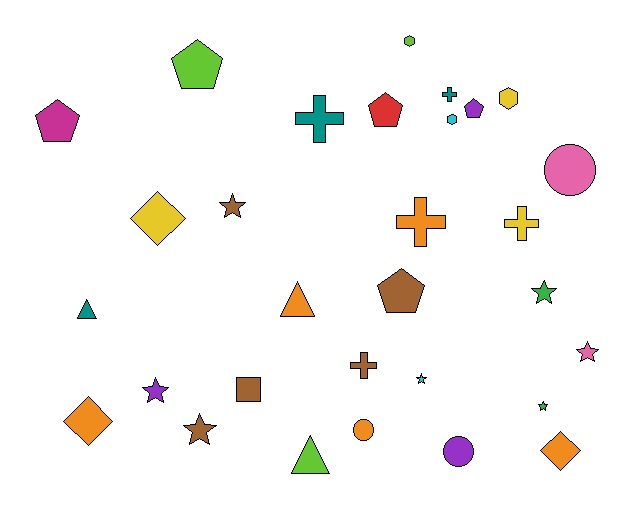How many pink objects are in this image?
There are 2 pink objects.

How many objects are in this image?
There are 30 objects.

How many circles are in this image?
There are 3 circles.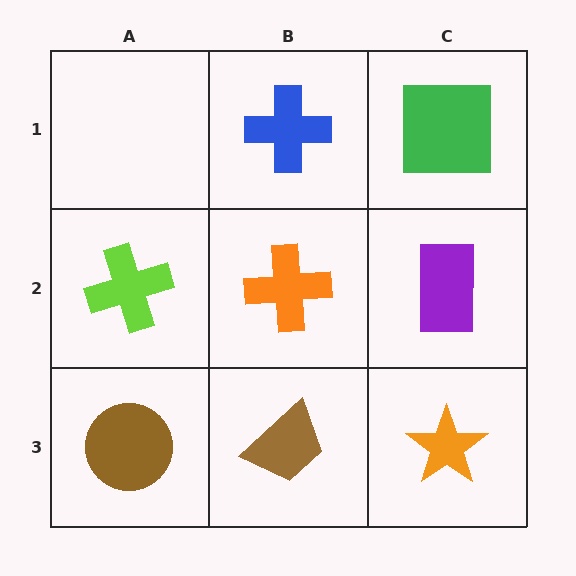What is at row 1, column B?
A blue cross.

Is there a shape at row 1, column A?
No, that cell is empty.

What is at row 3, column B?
A brown trapezoid.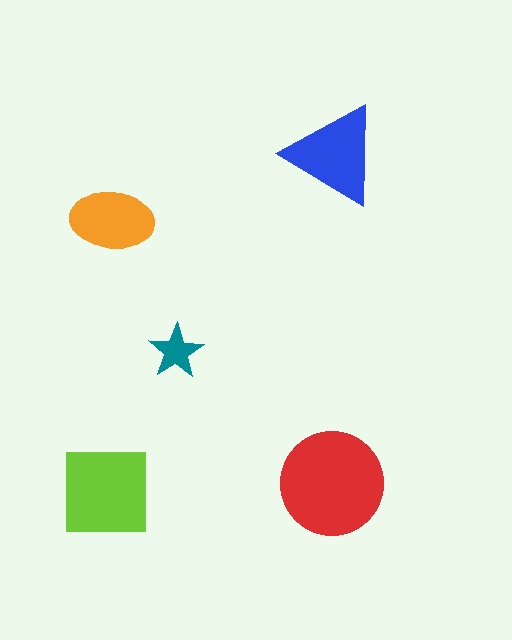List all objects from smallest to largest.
The teal star, the orange ellipse, the blue triangle, the lime square, the red circle.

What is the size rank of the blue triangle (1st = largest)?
3rd.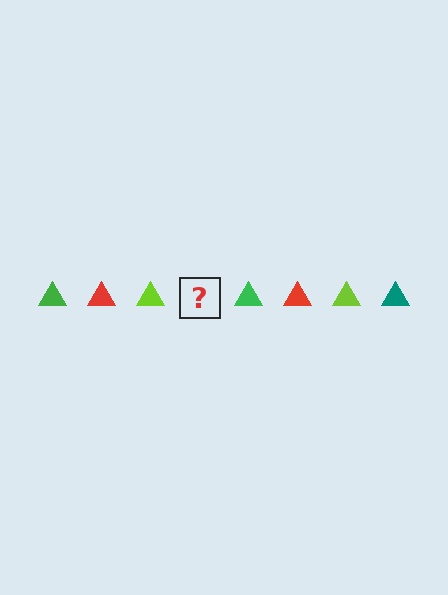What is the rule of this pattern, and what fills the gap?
The rule is that the pattern cycles through green, red, lime, teal triangles. The gap should be filled with a teal triangle.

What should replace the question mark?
The question mark should be replaced with a teal triangle.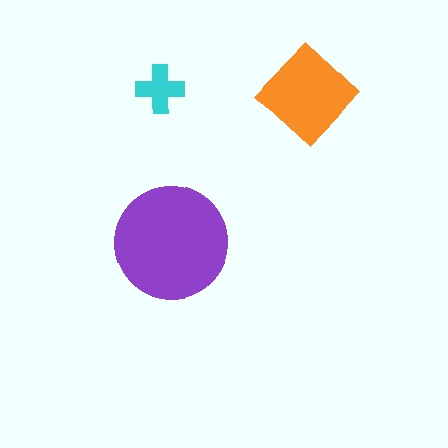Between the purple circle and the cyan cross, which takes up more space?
The purple circle.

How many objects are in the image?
There are 3 objects in the image.